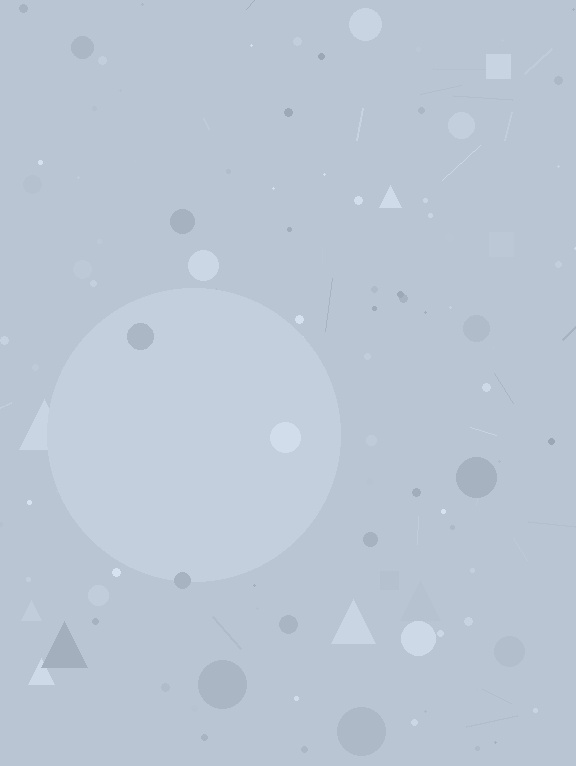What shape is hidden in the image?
A circle is hidden in the image.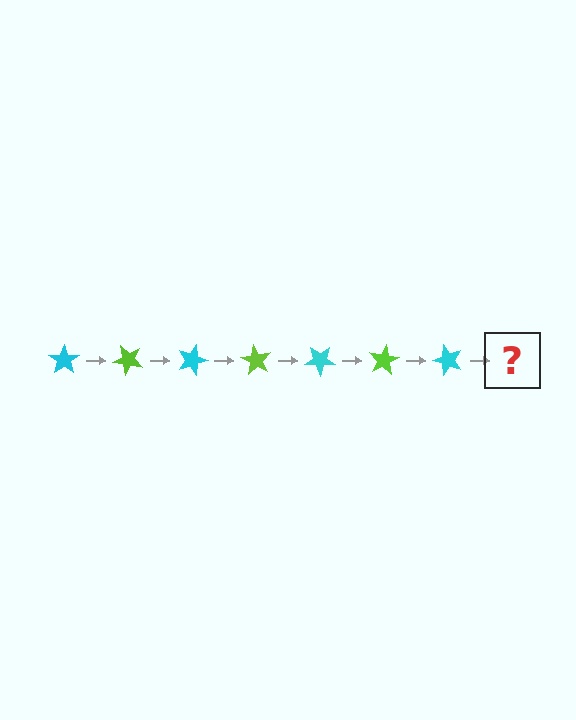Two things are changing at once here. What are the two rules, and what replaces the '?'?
The two rules are that it rotates 45 degrees each step and the color cycles through cyan and lime. The '?' should be a lime star, rotated 315 degrees from the start.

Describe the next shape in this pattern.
It should be a lime star, rotated 315 degrees from the start.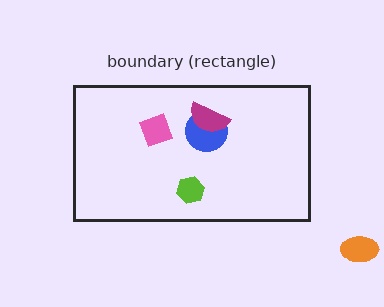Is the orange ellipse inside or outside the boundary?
Outside.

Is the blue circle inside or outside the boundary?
Inside.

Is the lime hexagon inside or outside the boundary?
Inside.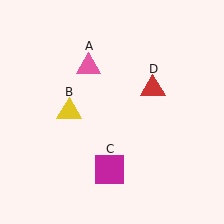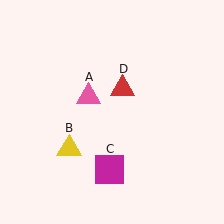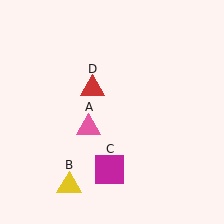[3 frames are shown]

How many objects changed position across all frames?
3 objects changed position: pink triangle (object A), yellow triangle (object B), red triangle (object D).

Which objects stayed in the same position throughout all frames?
Magenta square (object C) remained stationary.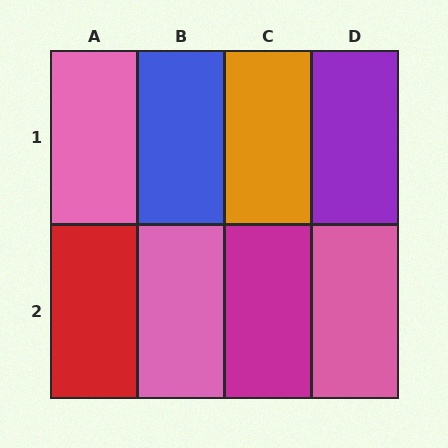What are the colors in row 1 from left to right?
Pink, blue, orange, purple.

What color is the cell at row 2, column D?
Pink.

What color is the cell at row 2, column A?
Red.